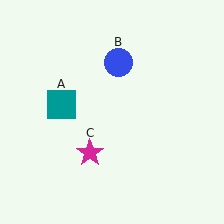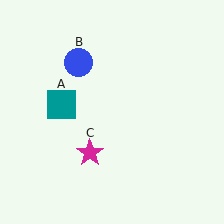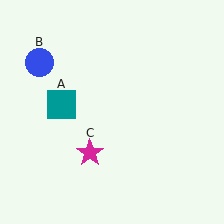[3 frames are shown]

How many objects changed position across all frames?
1 object changed position: blue circle (object B).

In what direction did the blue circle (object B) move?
The blue circle (object B) moved left.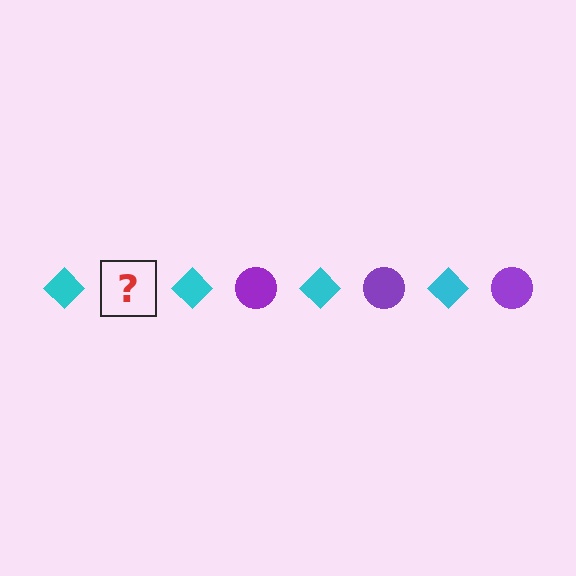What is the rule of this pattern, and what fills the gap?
The rule is that the pattern alternates between cyan diamond and purple circle. The gap should be filled with a purple circle.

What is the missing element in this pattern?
The missing element is a purple circle.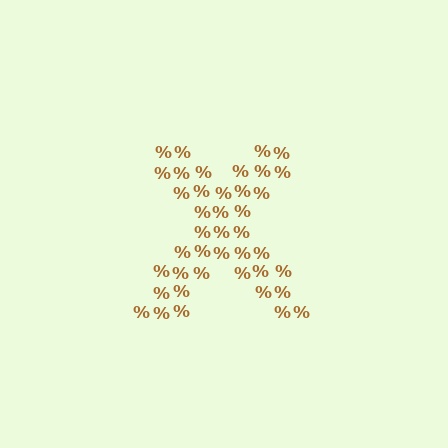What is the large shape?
The large shape is the letter X.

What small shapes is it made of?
It is made of small percent signs.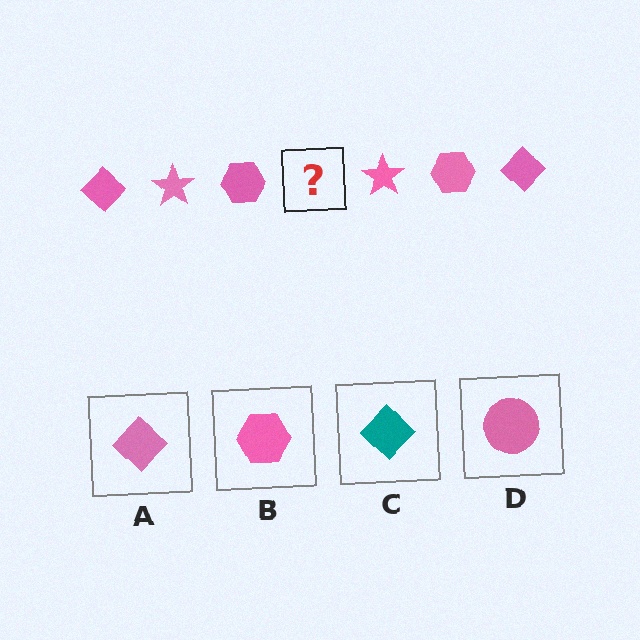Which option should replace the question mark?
Option A.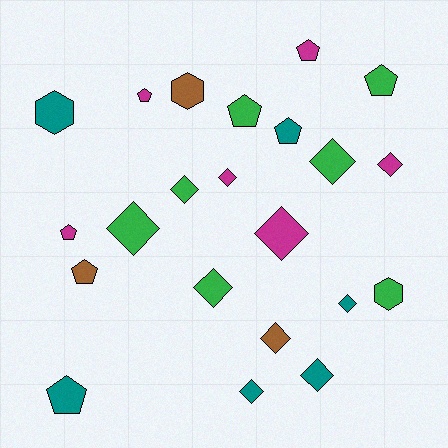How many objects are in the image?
There are 22 objects.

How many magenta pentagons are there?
There are 3 magenta pentagons.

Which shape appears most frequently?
Diamond, with 11 objects.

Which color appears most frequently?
Green, with 7 objects.